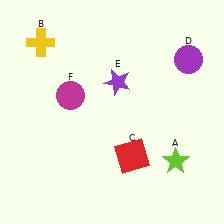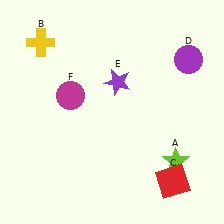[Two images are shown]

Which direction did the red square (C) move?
The red square (C) moved right.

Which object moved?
The red square (C) moved right.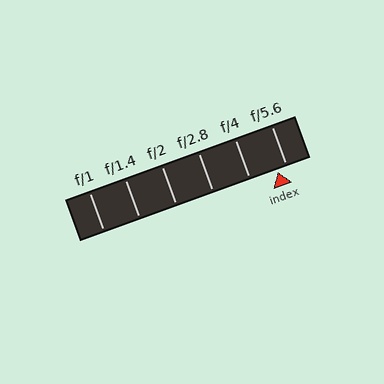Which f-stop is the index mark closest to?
The index mark is closest to f/5.6.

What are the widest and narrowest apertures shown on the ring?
The widest aperture shown is f/1 and the narrowest is f/5.6.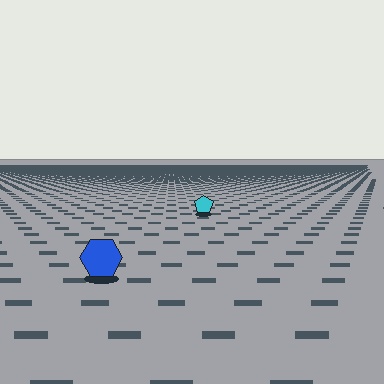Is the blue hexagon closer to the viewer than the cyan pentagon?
Yes. The blue hexagon is closer — you can tell from the texture gradient: the ground texture is coarser near it.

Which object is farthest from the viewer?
The cyan pentagon is farthest from the viewer. It appears smaller and the ground texture around it is denser.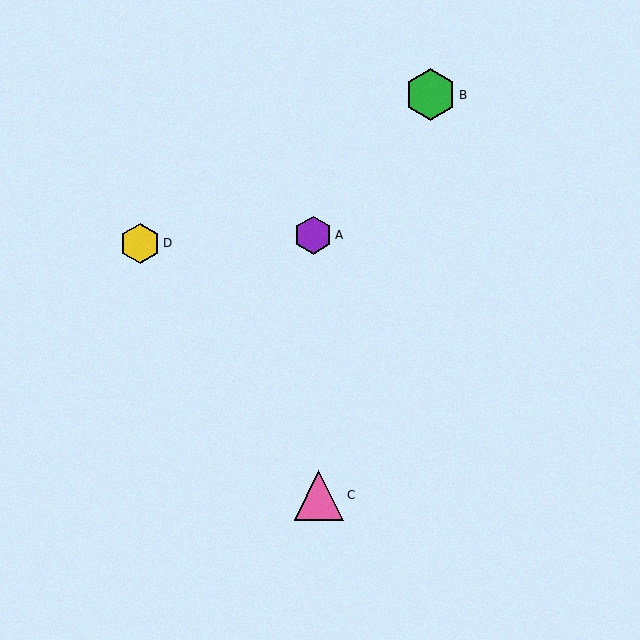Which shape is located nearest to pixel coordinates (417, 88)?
The green hexagon (labeled B) at (430, 95) is nearest to that location.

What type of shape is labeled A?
Shape A is a purple hexagon.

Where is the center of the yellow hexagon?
The center of the yellow hexagon is at (140, 243).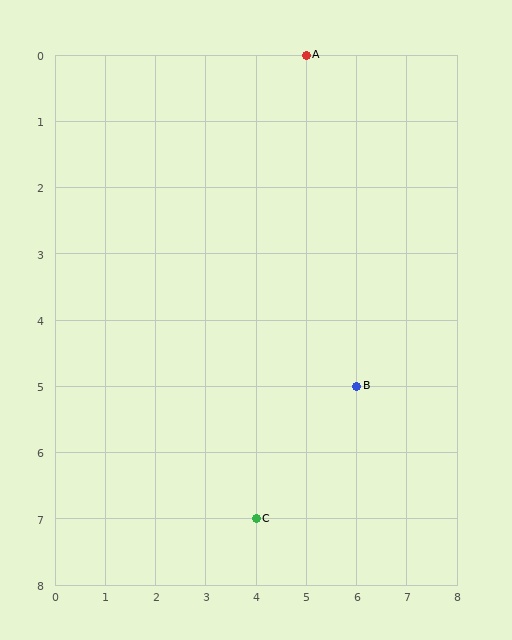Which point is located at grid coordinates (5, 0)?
Point A is at (5, 0).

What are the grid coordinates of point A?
Point A is at grid coordinates (5, 0).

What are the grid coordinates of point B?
Point B is at grid coordinates (6, 5).